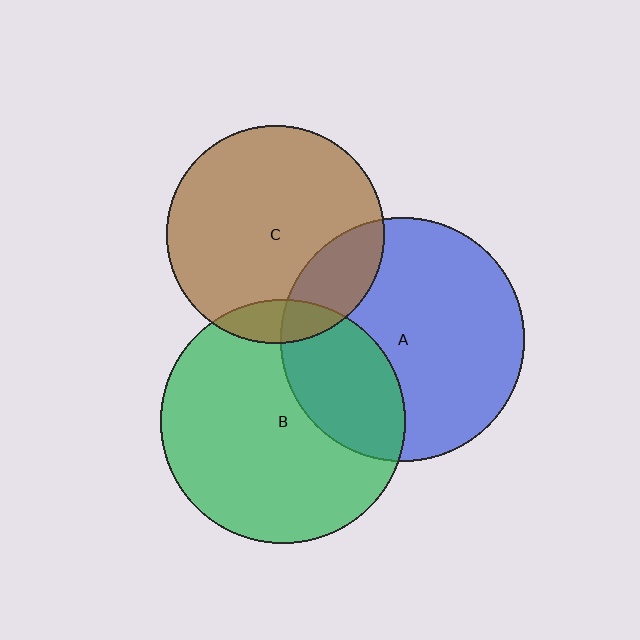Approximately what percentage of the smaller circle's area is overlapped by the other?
Approximately 10%.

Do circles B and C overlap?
Yes.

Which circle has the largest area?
Circle A (blue).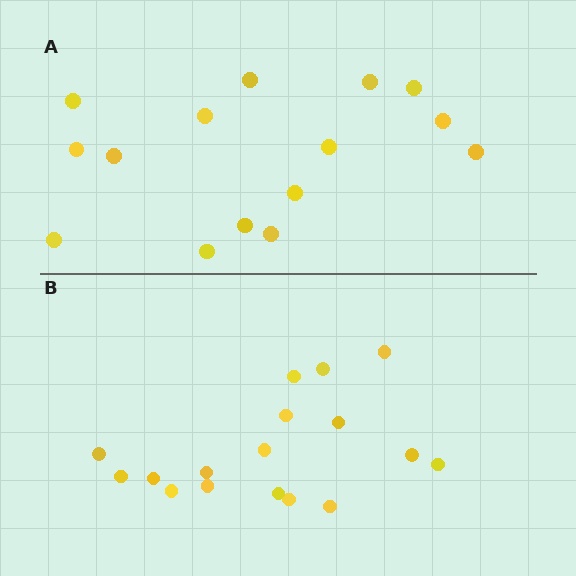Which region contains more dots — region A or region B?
Region B (the bottom region) has more dots.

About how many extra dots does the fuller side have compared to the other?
Region B has just a few more — roughly 2 or 3 more dots than region A.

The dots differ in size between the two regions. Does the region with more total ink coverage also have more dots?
No. Region A has more total ink coverage because its dots are larger, but region B actually contains more individual dots. Total area can be misleading — the number of items is what matters here.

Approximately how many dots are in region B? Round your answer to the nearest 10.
About 20 dots. (The exact count is 17, which rounds to 20.)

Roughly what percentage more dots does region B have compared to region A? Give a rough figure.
About 15% more.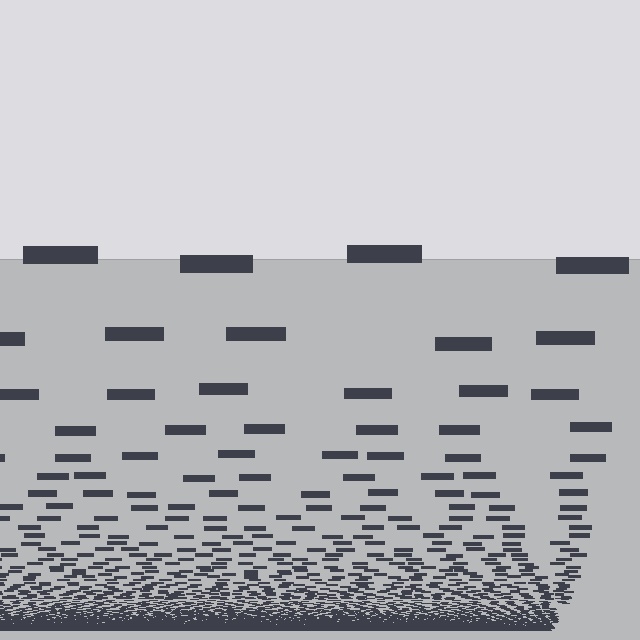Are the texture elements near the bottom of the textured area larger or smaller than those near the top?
Smaller. The gradient is inverted — elements near the bottom are smaller and denser.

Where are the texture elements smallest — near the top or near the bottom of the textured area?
Near the bottom.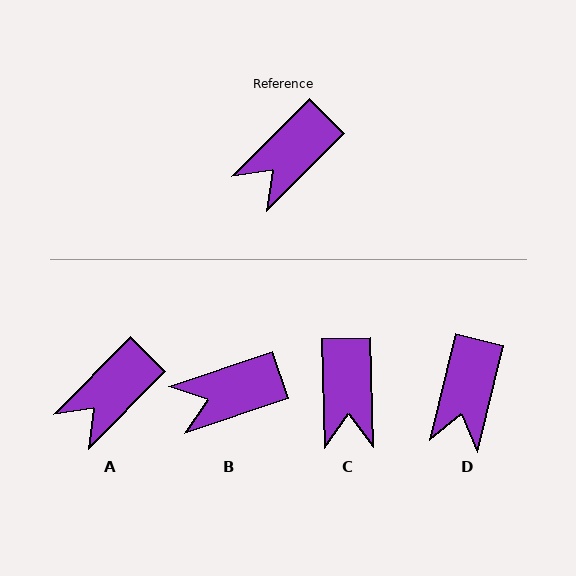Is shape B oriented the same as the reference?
No, it is off by about 27 degrees.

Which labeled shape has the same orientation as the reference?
A.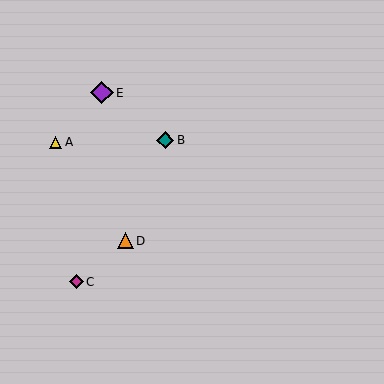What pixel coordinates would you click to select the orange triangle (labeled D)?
Click at (125, 241) to select the orange triangle D.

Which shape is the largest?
The purple diamond (labeled E) is the largest.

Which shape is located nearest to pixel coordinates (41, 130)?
The yellow triangle (labeled A) at (56, 142) is nearest to that location.